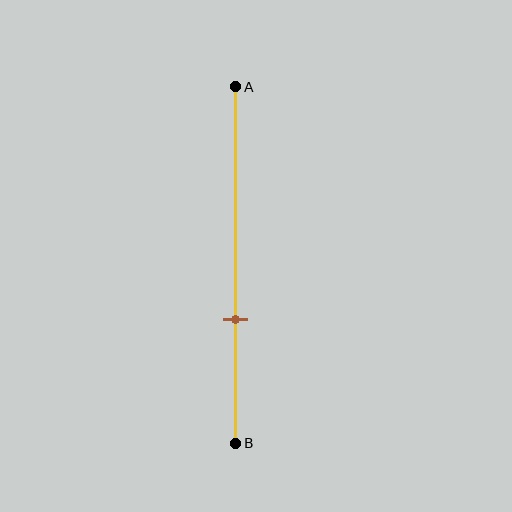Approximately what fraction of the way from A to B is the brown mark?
The brown mark is approximately 65% of the way from A to B.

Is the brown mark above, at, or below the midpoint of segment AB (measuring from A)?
The brown mark is below the midpoint of segment AB.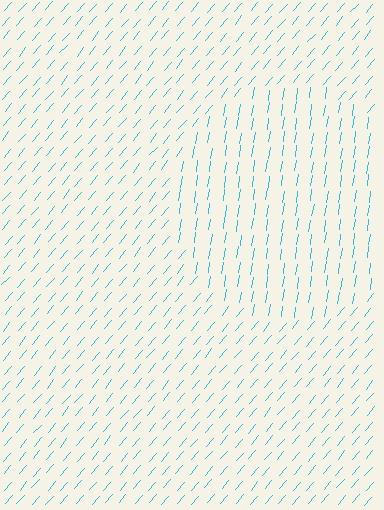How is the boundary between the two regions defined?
The boundary is defined purely by a change in line orientation (approximately 32 degrees difference). All lines are the same color and thickness.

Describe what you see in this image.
The image is filled with small cyan line segments. A circle region in the image has lines oriented differently from the surrounding lines, creating a visible texture boundary.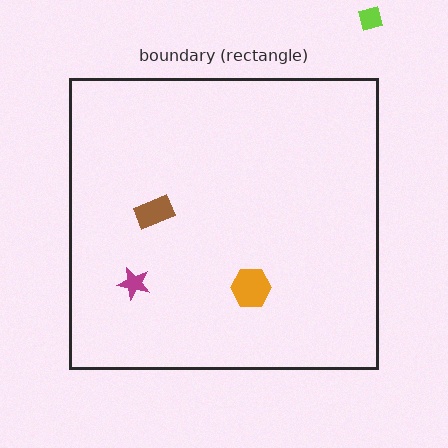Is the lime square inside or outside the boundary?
Outside.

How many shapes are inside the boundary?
3 inside, 1 outside.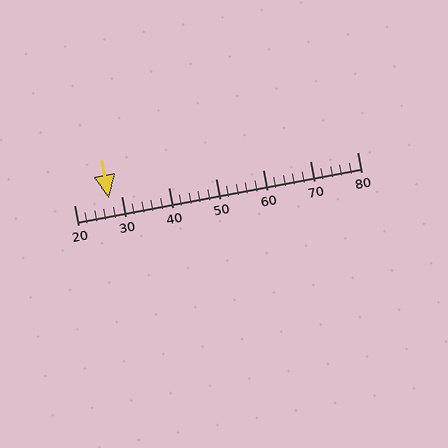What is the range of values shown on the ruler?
The ruler shows values from 20 to 80.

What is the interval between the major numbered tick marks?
The major tick marks are spaced 10 units apart.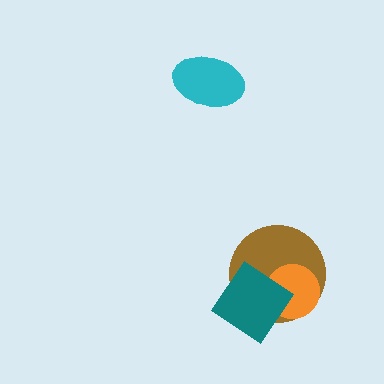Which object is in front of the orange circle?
The teal diamond is in front of the orange circle.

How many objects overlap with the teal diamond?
2 objects overlap with the teal diamond.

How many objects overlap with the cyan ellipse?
0 objects overlap with the cyan ellipse.